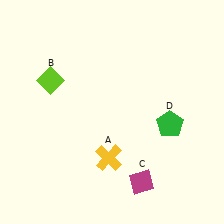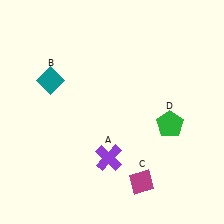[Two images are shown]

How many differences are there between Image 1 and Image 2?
There are 2 differences between the two images.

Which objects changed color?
A changed from yellow to purple. B changed from lime to teal.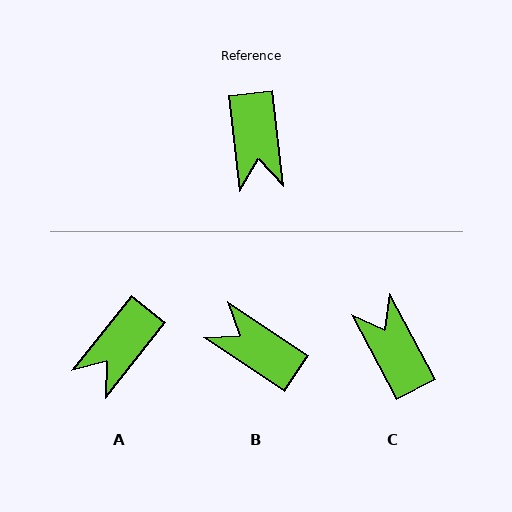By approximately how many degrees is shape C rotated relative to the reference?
Approximately 159 degrees clockwise.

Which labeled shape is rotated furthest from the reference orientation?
C, about 159 degrees away.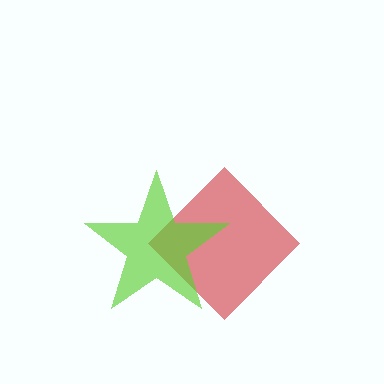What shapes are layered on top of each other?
The layered shapes are: a red diamond, a lime star.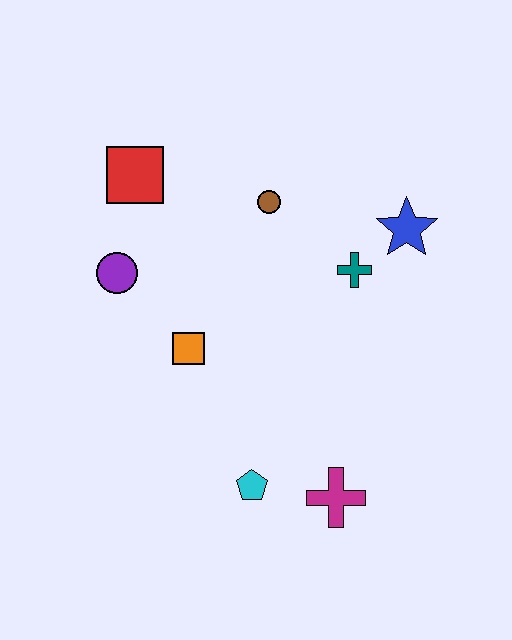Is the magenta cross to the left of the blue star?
Yes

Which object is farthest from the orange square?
The blue star is farthest from the orange square.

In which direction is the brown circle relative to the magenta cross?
The brown circle is above the magenta cross.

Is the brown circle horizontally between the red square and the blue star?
Yes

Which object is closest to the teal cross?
The blue star is closest to the teal cross.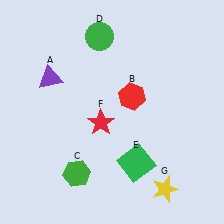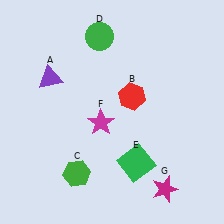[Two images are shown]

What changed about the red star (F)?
In Image 1, F is red. In Image 2, it changed to magenta.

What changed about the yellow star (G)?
In Image 1, G is yellow. In Image 2, it changed to magenta.